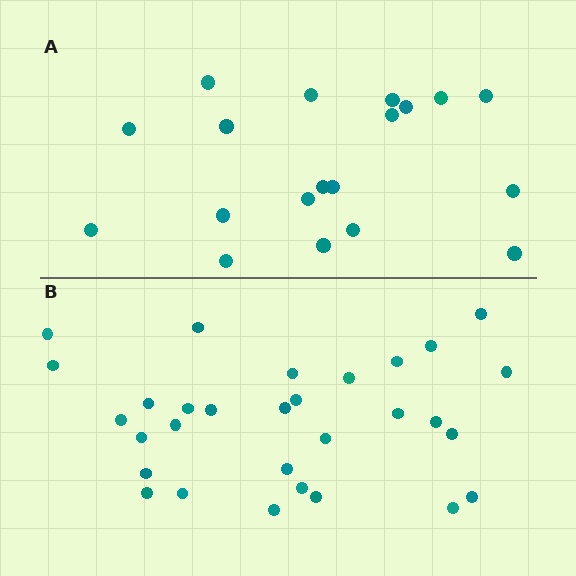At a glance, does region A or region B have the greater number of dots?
Region B (the bottom region) has more dots.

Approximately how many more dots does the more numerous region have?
Region B has roughly 12 or so more dots than region A.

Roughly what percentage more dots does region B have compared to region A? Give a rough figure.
About 60% more.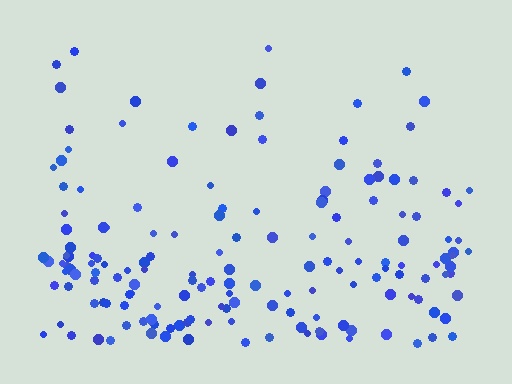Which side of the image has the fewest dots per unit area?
The top.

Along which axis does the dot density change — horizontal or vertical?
Vertical.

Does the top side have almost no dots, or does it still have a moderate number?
Still a moderate number, just noticeably fewer than the bottom.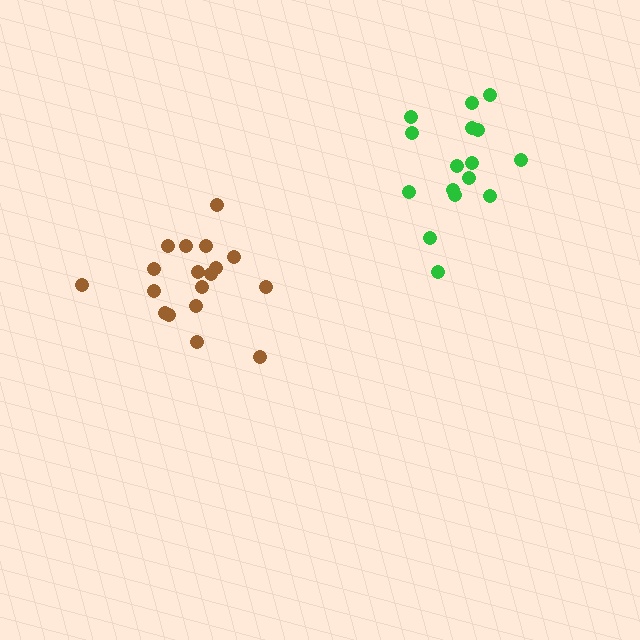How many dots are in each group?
Group 1: 16 dots, Group 2: 18 dots (34 total).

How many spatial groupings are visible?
There are 2 spatial groupings.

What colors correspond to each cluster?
The clusters are colored: green, brown.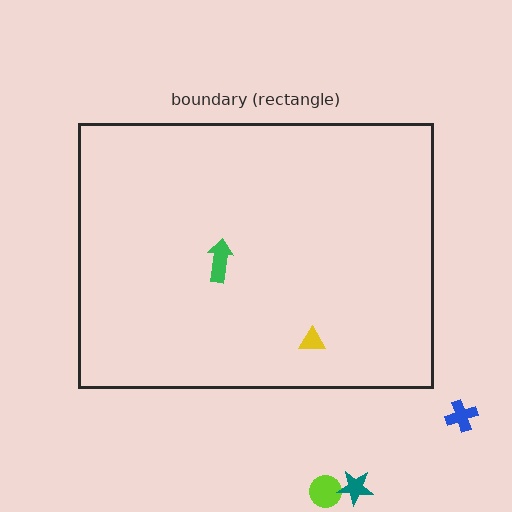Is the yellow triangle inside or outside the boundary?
Inside.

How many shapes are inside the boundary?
2 inside, 3 outside.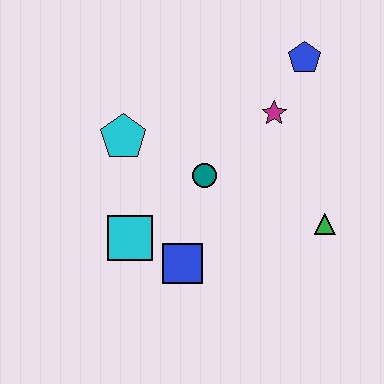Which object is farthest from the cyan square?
The blue pentagon is farthest from the cyan square.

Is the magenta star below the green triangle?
No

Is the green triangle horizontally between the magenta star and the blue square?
No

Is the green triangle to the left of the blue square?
No